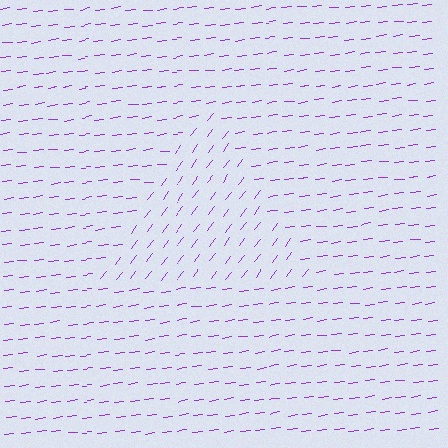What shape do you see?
I see a triangle.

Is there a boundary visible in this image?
Yes, there is a texture boundary formed by a change in line orientation.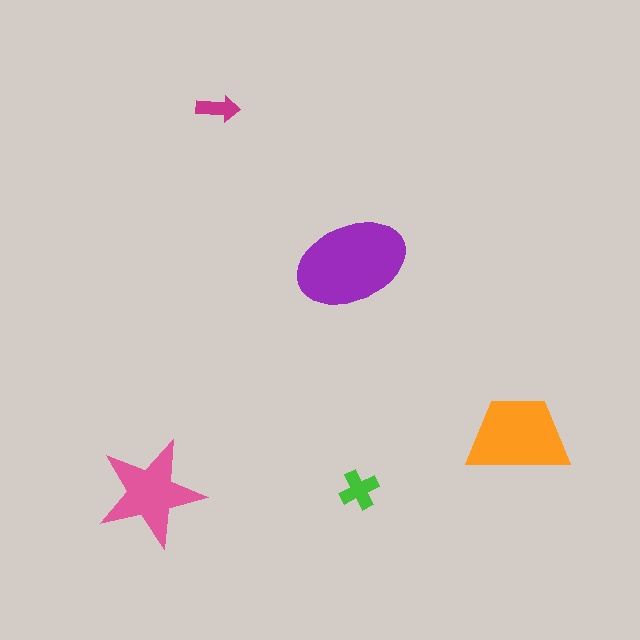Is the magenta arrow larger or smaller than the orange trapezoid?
Smaller.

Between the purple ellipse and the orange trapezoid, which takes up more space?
The purple ellipse.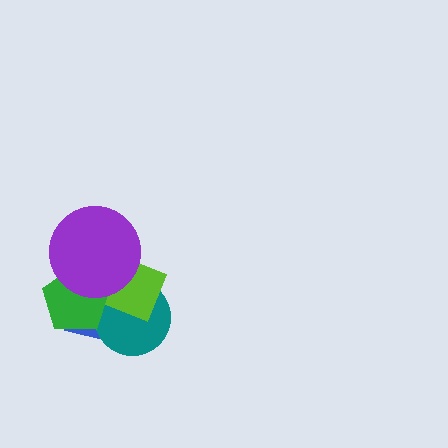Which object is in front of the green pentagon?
The purple circle is in front of the green pentagon.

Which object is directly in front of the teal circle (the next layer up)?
The lime square is directly in front of the teal circle.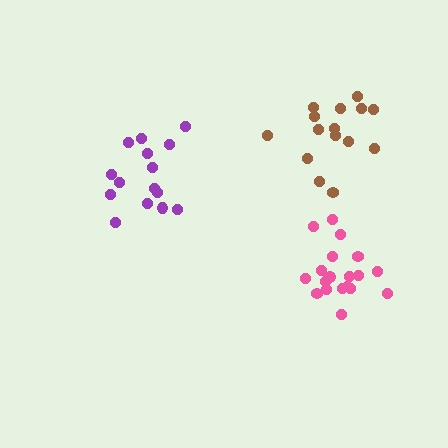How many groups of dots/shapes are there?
There are 3 groups.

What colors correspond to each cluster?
The clusters are colored: pink, purple, brown.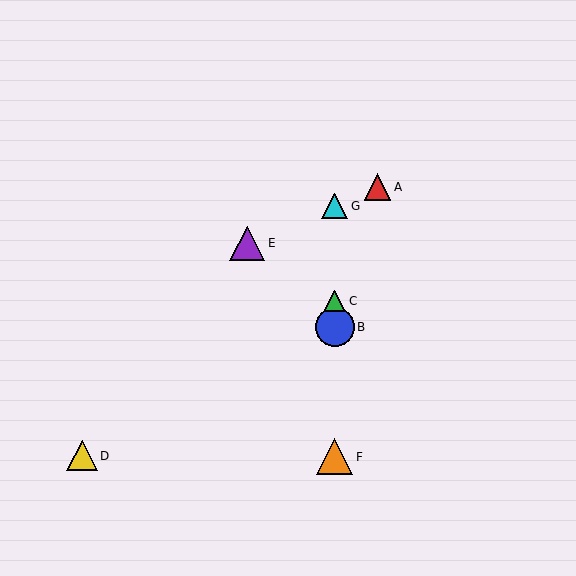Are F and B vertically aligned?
Yes, both are at x≈335.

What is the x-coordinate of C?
Object C is at x≈335.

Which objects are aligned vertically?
Objects B, C, F, G are aligned vertically.